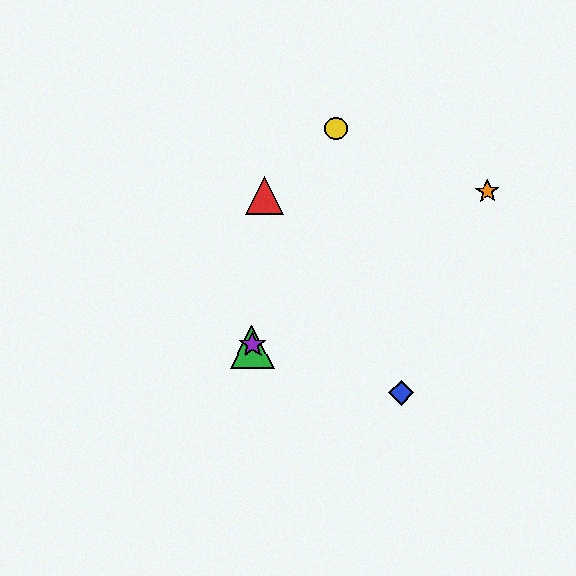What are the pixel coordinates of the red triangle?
The red triangle is at (265, 196).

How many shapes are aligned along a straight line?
3 shapes (the green triangle, the yellow circle, the purple star) are aligned along a straight line.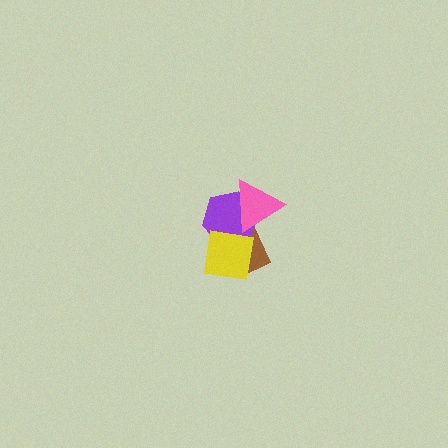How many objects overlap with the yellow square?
2 objects overlap with the yellow square.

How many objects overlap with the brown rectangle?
3 objects overlap with the brown rectangle.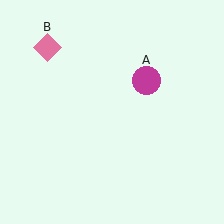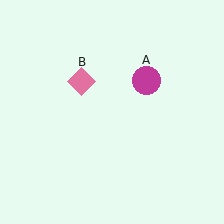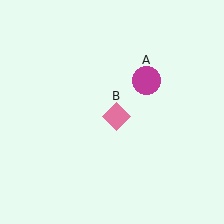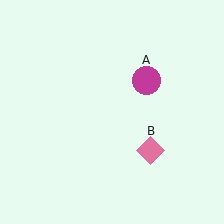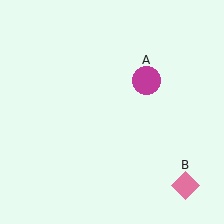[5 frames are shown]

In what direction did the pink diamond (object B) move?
The pink diamond (object B) moved down and to the right.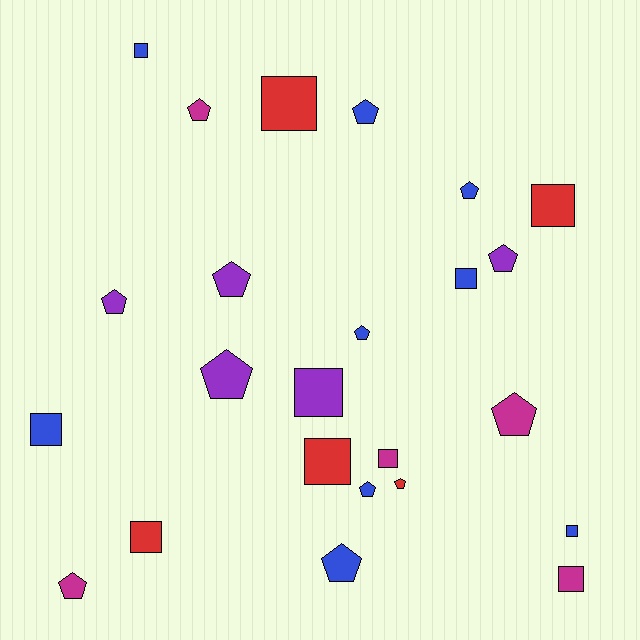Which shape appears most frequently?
Pentagon, with 13 objects.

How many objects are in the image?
There are 24 objects.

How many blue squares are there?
There are 4 blue squares.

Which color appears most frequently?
Blue, with 9 objects.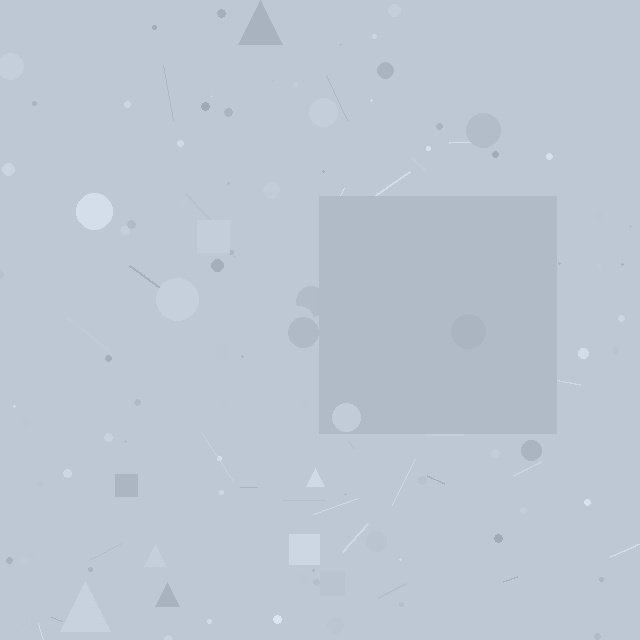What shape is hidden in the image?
A square is hidden in the image.